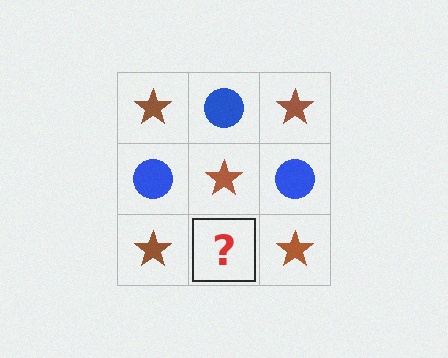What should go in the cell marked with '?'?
The missing cell should contain a blue circle.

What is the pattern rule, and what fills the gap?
The rule is that it alternates brown star and blue circle in a checkerboard pattern. The gap should be filled with a blue circle.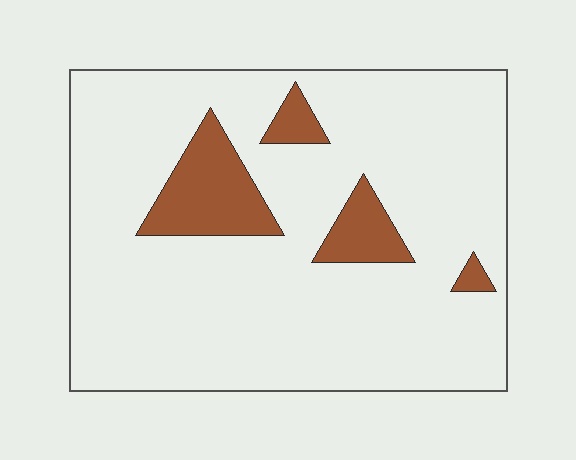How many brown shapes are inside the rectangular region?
4.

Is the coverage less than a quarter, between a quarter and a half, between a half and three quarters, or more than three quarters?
Less than a quarter.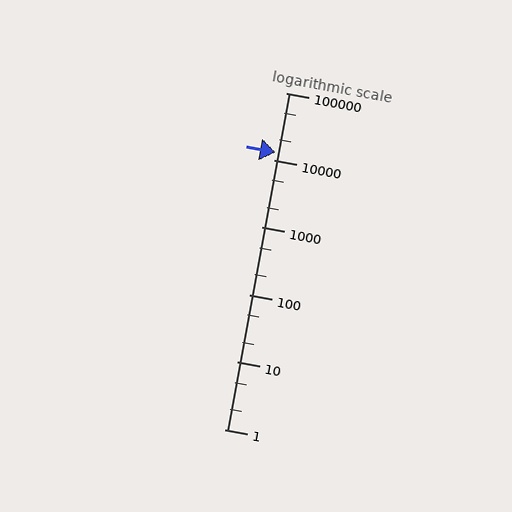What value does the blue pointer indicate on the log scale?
The pointer indicates approximately 13000.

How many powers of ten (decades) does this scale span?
The scale spans 5 decades, from 1 to 100000.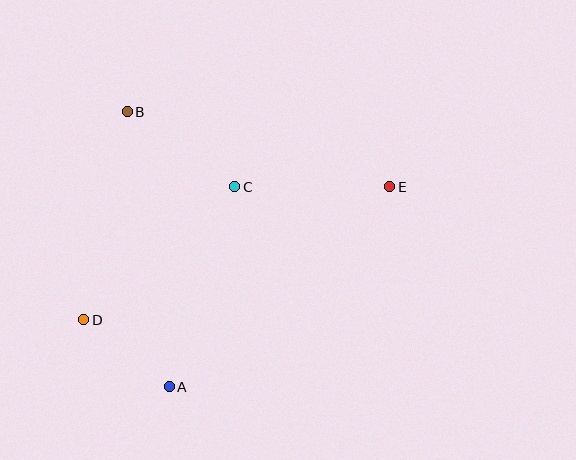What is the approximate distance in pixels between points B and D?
The distance between B and D is approximately 213 pixels.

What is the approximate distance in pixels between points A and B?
The distance between A and B is approximately 278 pixels.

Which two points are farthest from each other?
Points D and E are farthest from each other.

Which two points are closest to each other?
Points A and D are closest to each other.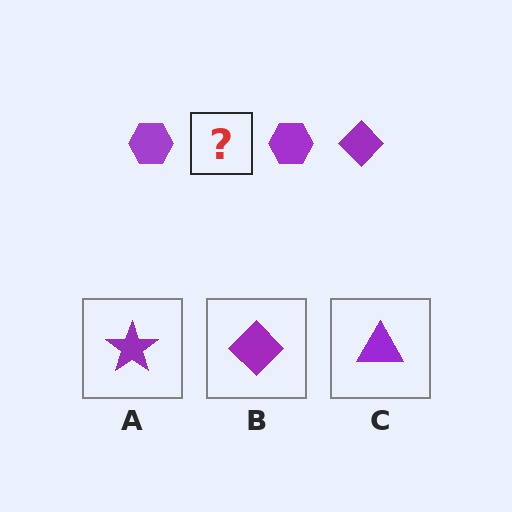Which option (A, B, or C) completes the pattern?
B.